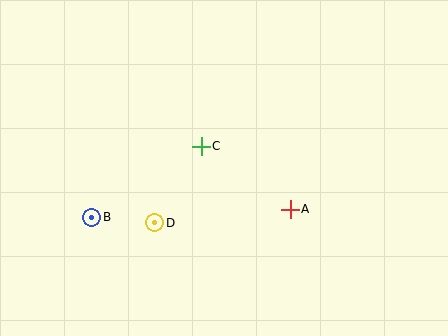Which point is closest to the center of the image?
Point C at (201, 146) is closest to the center.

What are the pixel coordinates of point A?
Point A is at (290, 209).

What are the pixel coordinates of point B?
Point B is at (92, 217).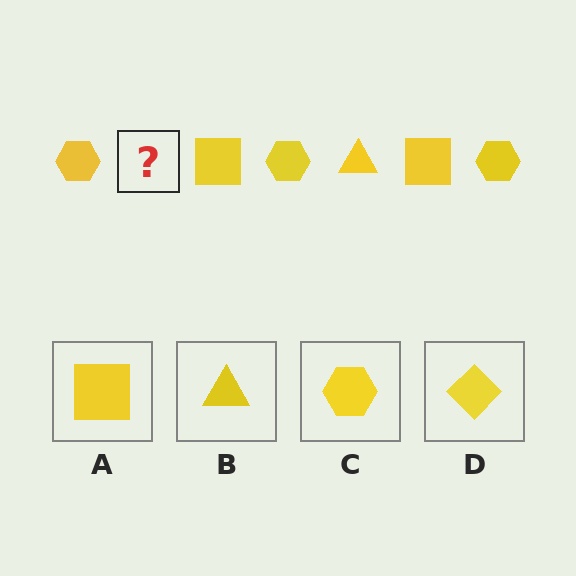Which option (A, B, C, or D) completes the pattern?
B.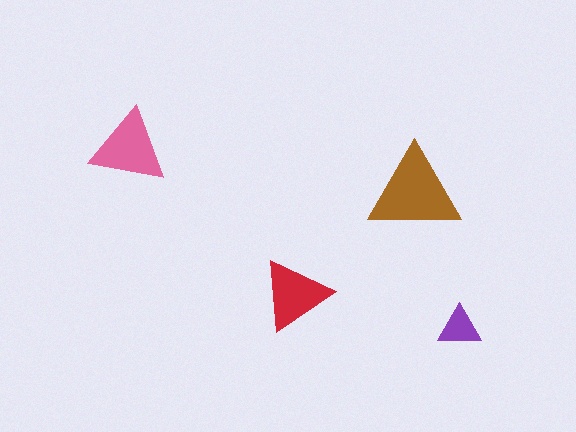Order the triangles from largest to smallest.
the brown one, the pink one, the red one, the purple one.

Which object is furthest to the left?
The pink triangle is leftmost.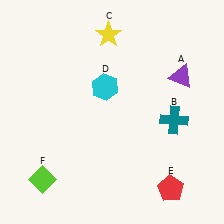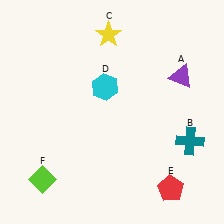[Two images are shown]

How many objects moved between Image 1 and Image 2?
1 object moved between the two images.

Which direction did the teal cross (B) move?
The teal cross (B) moved down.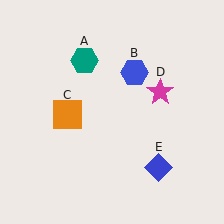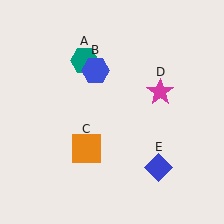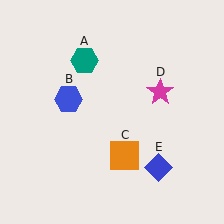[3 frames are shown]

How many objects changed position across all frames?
2 objects changed position: blue hexagon (object B), orange square (object C).